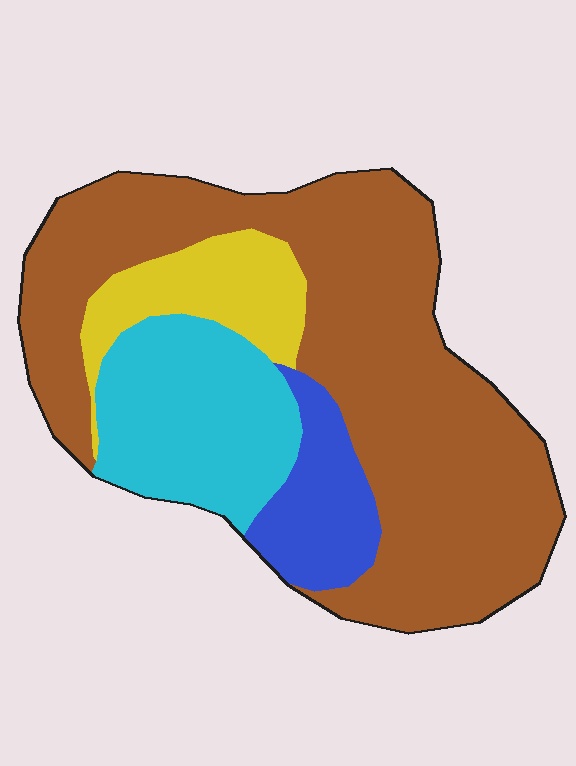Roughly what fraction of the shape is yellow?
Yellow covers roughly 10% of the shape.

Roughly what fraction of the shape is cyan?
Cyan takes up between a sixth and a third of the shape.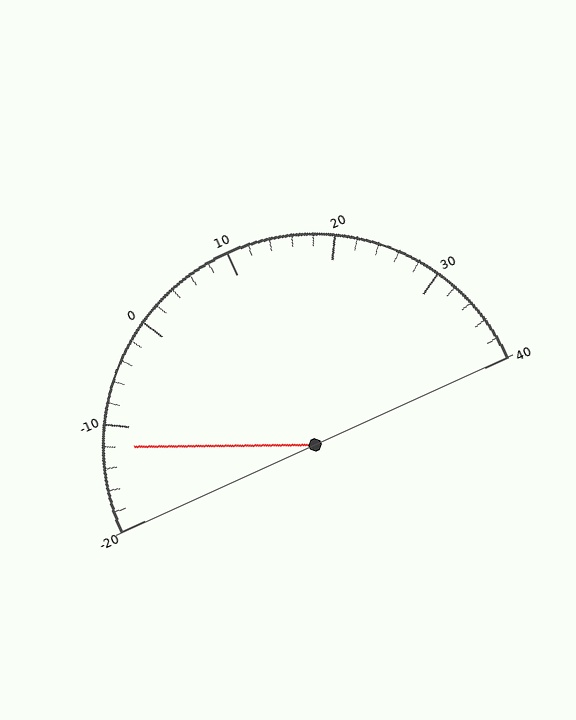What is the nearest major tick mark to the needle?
The nearest major tick mark is -10.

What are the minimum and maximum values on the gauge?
The gauge ranges from -20 to 40.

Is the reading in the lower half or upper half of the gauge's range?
The reading is in the lower half of the range (-20 to 40).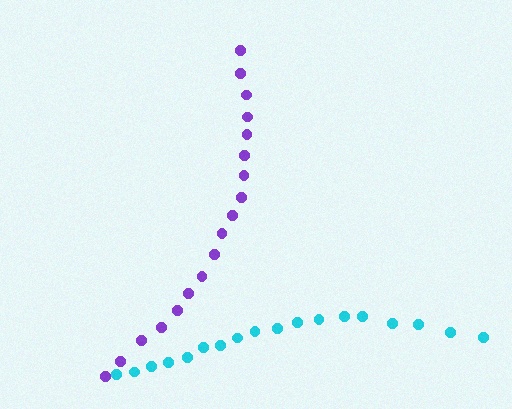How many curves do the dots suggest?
There are 2 distinct paths.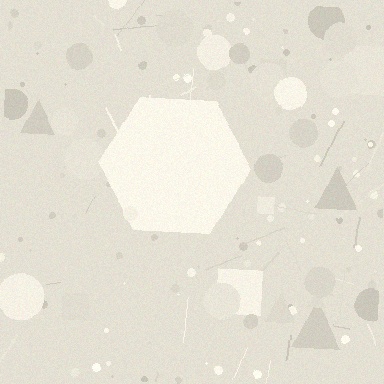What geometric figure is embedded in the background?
A hexagon is embedded in the background.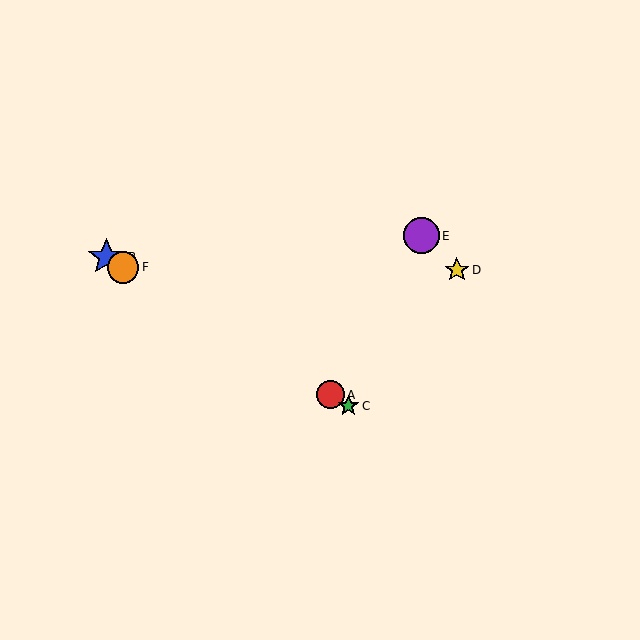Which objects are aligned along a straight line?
Objects A, B, C, F are aligned along a straight line.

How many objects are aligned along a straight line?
4 objects (A, B, C, F) are aligned along a straight line.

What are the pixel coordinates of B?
Object B is at (106, 257).